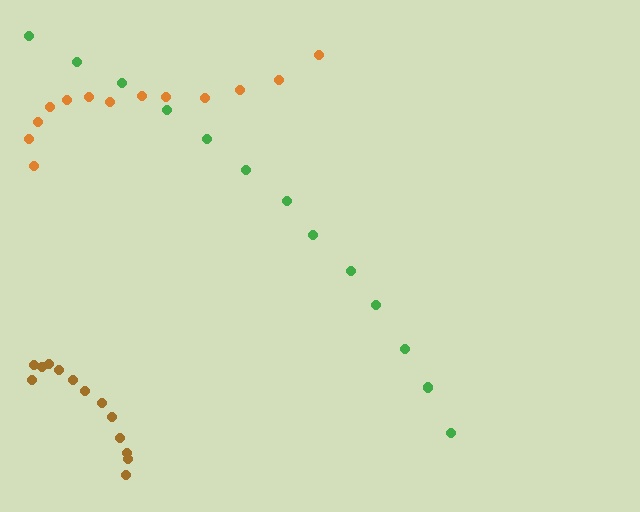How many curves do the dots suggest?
There are 3 distinct paths.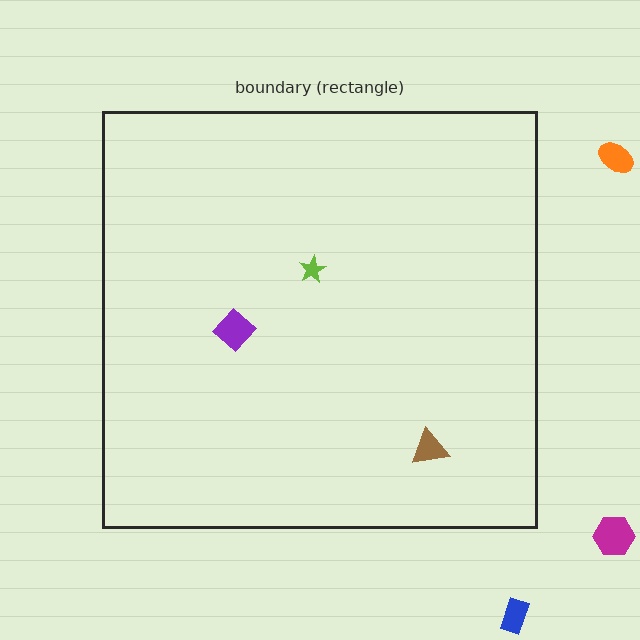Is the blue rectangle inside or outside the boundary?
Outside.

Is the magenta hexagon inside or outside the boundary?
Outside.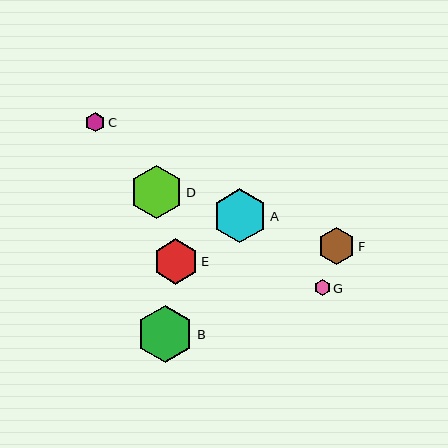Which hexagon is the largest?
Hexagon B is the largest with a size of approximately 57 pixels.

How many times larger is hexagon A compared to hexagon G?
Hexagon A is approximately 3.4 times the size of hexagon G.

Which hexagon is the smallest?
Hexagon G is the smallest with a size of approximately 16 pixels.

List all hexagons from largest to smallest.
From largest to smallest: B, A, D, E, F, C, G.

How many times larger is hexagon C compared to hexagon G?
Hexagon C is approximately 1.2 times the size of hexagon G.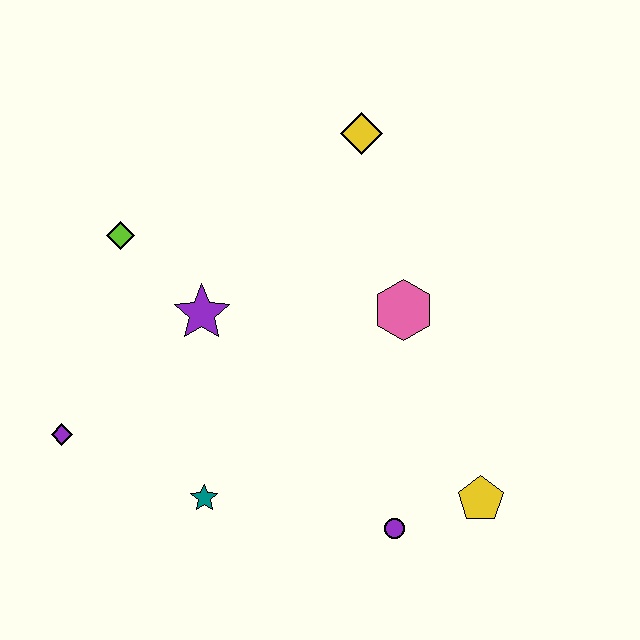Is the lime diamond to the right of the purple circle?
No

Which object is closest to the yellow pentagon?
The purple circle is closest to the yellow pentagon.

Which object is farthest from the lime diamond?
The yellow pentagon is farthest from the lime diamond.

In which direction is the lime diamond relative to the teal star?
The lime diamond is above the teal star.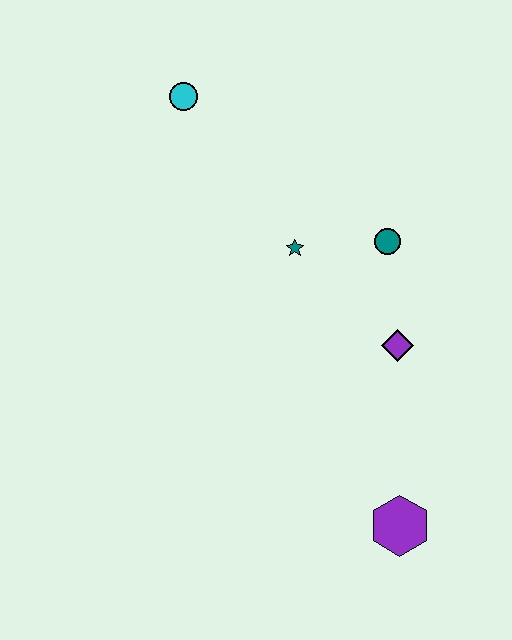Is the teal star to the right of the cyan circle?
Yes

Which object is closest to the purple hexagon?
The purple diamond is closest to the purple hexagon.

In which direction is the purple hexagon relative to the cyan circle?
The purple hexagon is below the cyan circle.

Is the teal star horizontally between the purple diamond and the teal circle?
No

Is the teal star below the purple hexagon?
No